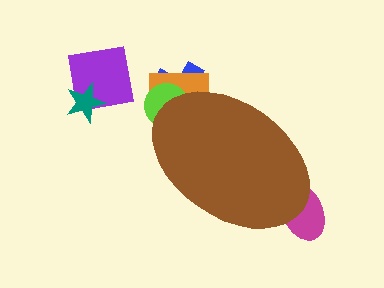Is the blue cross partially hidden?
Yes, the blue cross is partially hidden behind the brown ellipse.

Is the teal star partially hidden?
No, the teal star is fully visible.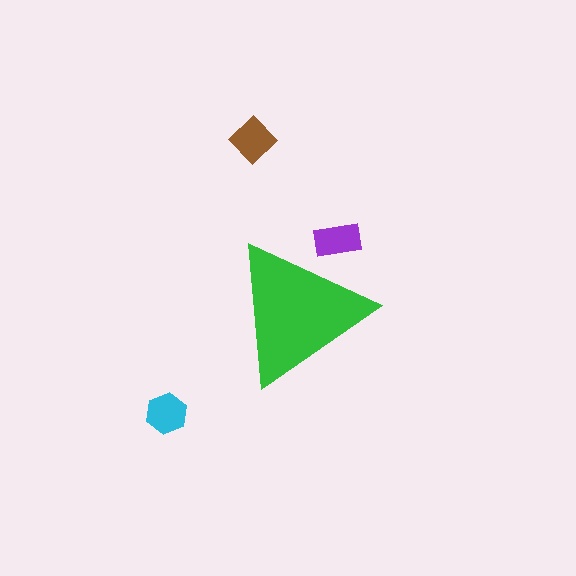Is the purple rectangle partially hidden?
Yes, the purple rectangle is partially hidden behind the green triangle.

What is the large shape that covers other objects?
A green triangle.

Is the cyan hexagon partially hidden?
No, the cyan hexagon is fully visible.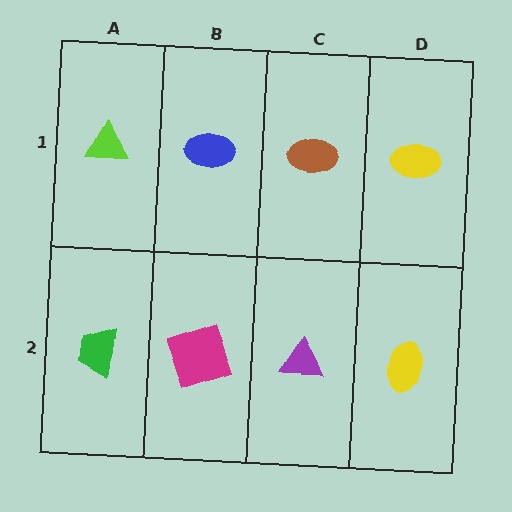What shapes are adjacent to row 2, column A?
A lime triangle (row 1, column A), a magenta square (row 2, column B).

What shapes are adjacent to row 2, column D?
A yellow ellipse (row 1, column D), a purple triangle (row 2, column C).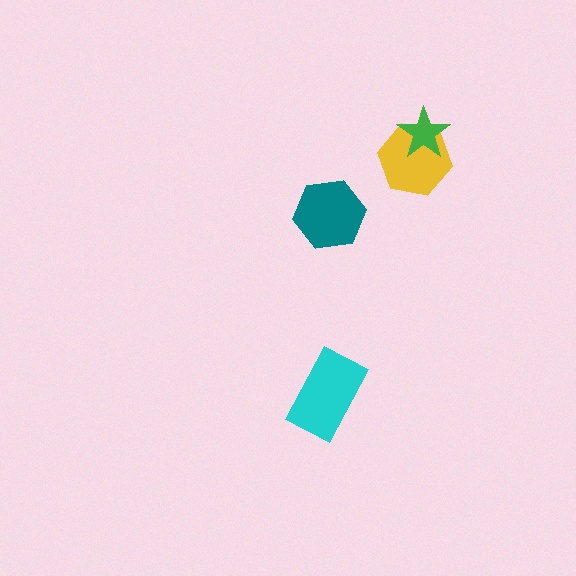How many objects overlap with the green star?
1 object overlaps with the green star.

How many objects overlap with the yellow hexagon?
1 object overlaps with the yellow hexagon.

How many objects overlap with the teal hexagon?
0 objects overlap with the teal hexagon.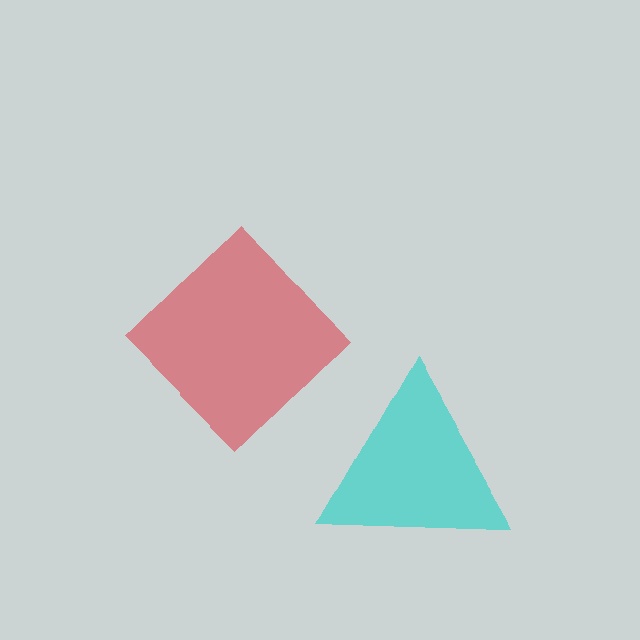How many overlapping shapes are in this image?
There are 2 overlapping shapes in the image.